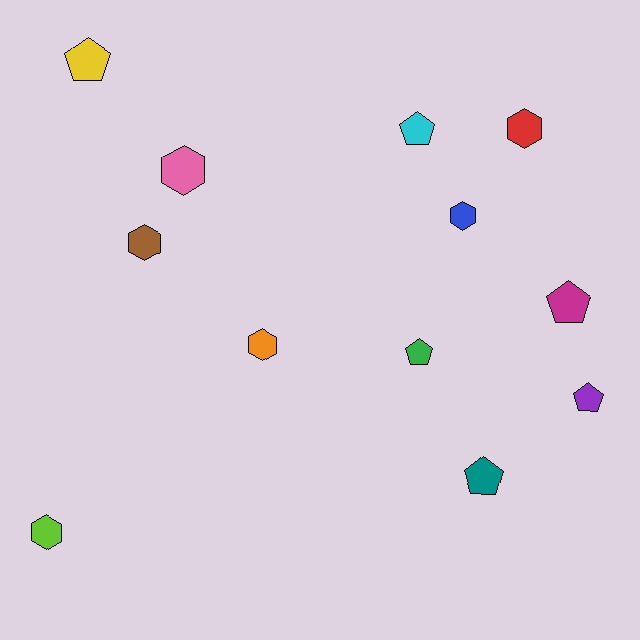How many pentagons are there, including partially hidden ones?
There are 6 pentagons.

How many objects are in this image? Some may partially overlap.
There are 12 objects.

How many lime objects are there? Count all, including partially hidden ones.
There is 1 lime object.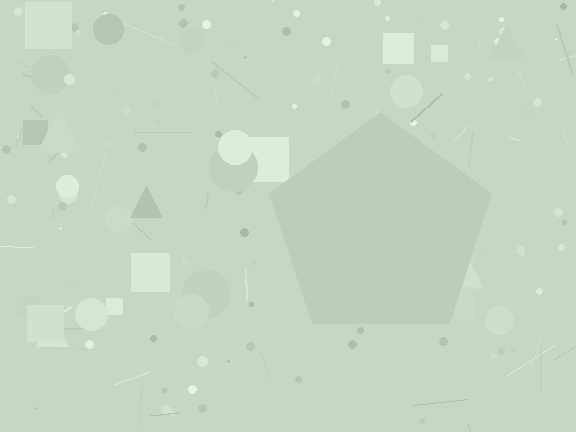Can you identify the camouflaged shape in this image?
The camouflaged shape is a pentagon.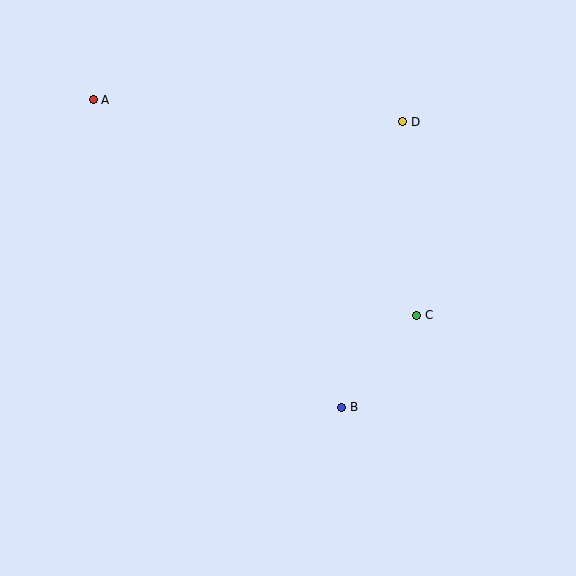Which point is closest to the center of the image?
Point B at (342, 407) is closest to the center.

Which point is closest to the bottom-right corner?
Point B is closest to the bottom-right corner.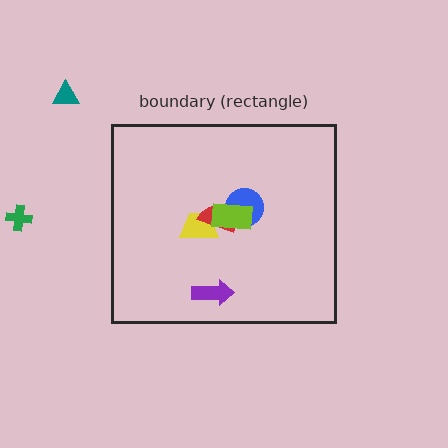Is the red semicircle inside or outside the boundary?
Inside.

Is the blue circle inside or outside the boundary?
Inside.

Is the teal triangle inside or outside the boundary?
Outside.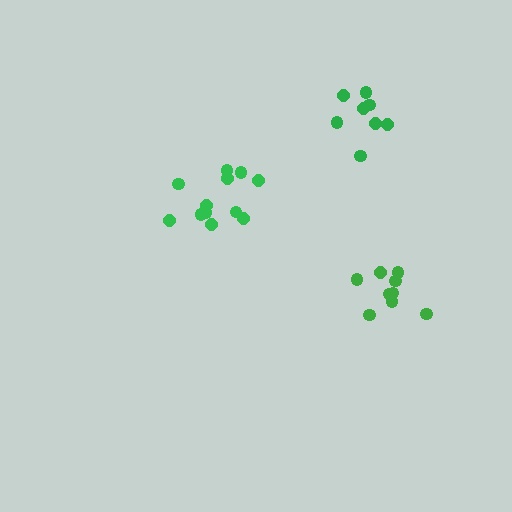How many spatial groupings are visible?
There are 3 spatial groupings.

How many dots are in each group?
Group 1: 9 dots, Group 2: 12 dots, Group 3: 8 dots (29 total).